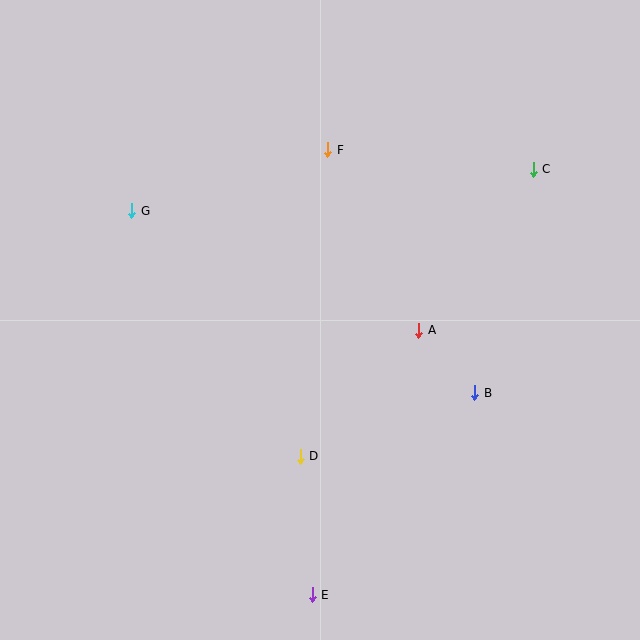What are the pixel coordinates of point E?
Point E is at (312, 595).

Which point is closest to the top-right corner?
Point C is closest to the top-right corner.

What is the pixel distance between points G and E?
The distance between G and E is 424 pixels.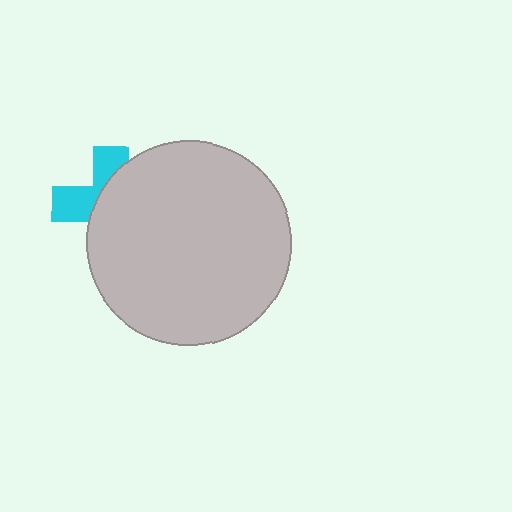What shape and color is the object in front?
The object in front is a light gray circle.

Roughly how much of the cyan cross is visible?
A small part of it is visible (roughly 37%).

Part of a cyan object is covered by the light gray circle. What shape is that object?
It is a cross.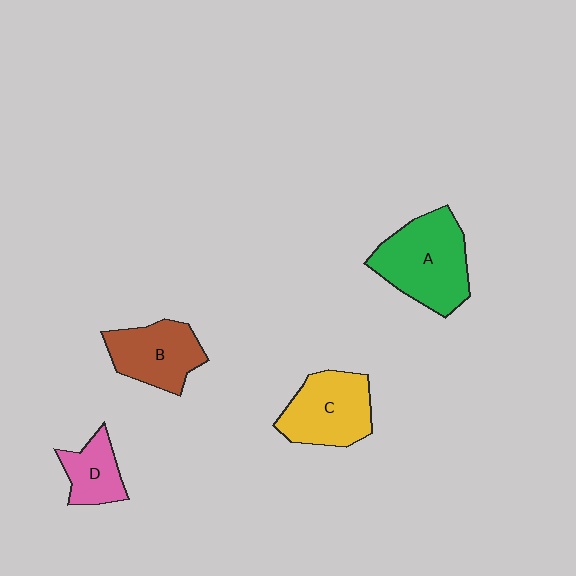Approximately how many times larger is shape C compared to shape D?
Approximately 1.7 times.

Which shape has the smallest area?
Shape D (pink).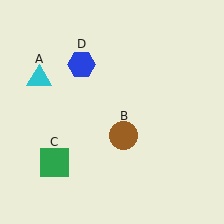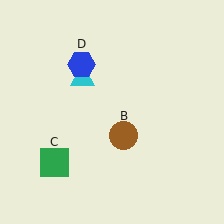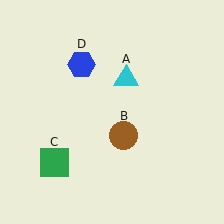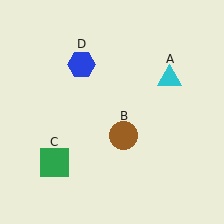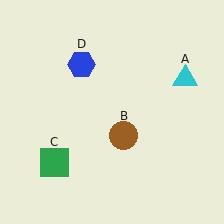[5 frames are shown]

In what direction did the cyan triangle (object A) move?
The cyan triangle (object A) moved right.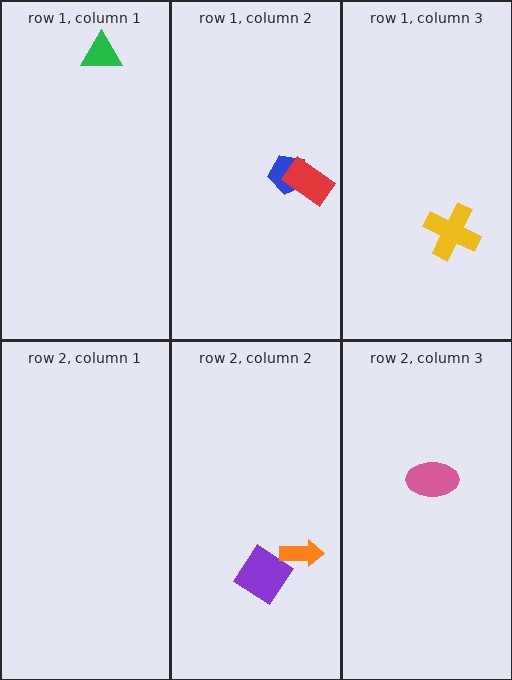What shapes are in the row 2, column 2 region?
The purple diamond, the orange arrow.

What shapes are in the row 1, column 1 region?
The green triangle.